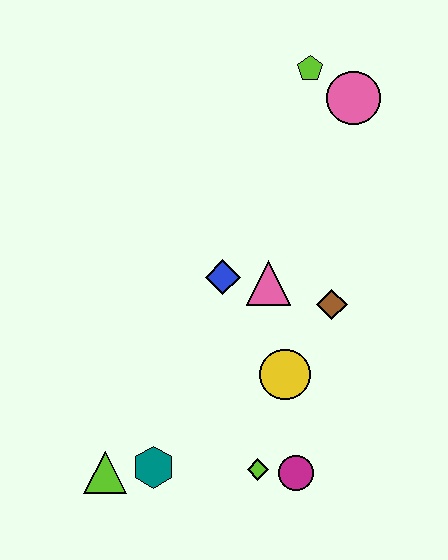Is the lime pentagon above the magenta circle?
Yes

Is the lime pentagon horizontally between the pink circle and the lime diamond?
Yes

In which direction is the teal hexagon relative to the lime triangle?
The teal hexagon is to the right of the lime triangle.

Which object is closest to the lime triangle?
The teal hexagon is closest to the lime triangle.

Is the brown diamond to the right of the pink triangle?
Yes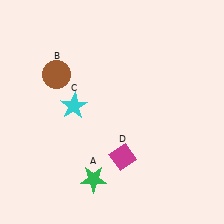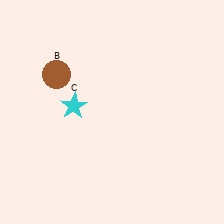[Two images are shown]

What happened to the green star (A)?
The green star (A) was removed in Image 2. It was in the bottom-left area of Image 1.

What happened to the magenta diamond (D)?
The magenta diamond (D) was removed in Image 2. It was in the bottom-right area of Image 1.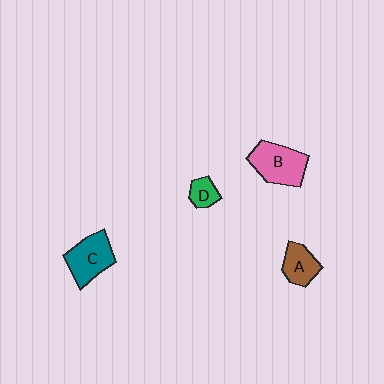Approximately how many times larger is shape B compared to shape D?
Approximately 2.7 times.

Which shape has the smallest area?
Shape D (green).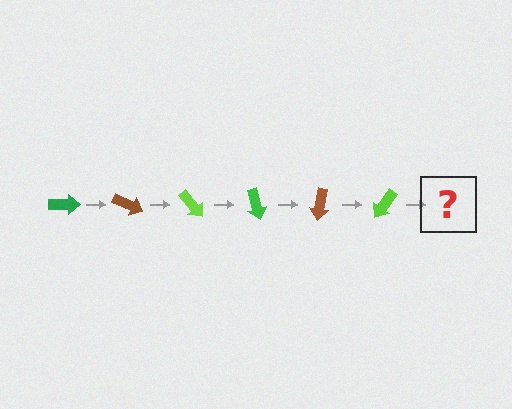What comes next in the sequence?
The next element should be a green arrow, rotated 150 degrees from the start.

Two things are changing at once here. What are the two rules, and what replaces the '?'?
The two rules are that it rotates 25 degrees each step and the color cycles through green, brown, and lime. The '?' should be a green arrow, rotated 150 degrees from the start.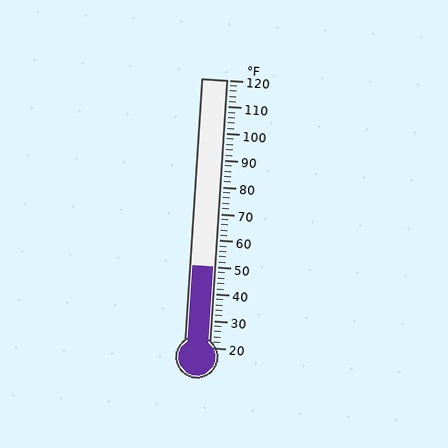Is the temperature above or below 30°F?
The temperature is above 30°F.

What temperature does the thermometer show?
The thermometer shows approximately 50°F.